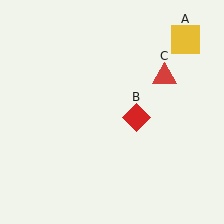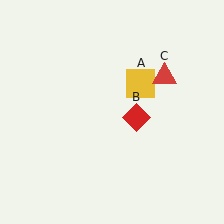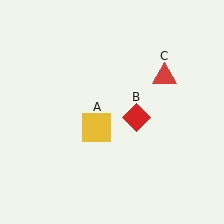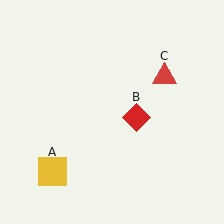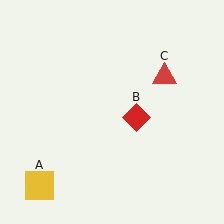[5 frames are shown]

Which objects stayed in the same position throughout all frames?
Red diamond (object B) and red triangle (object C) remained stationary.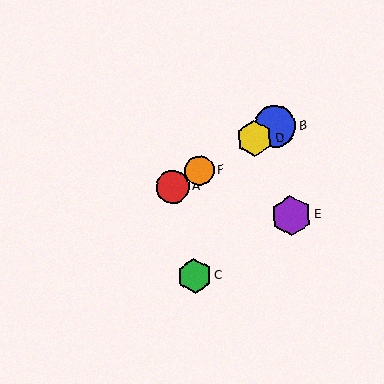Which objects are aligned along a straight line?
Objects A, B, D, F are aligned along a straight line.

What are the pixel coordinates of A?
Object A is at (172, 187).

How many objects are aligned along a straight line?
4 objects (A, B, D, F) are aligned along a straight line.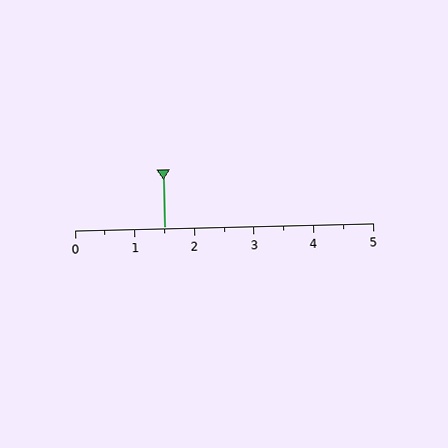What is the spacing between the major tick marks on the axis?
The major ticks are spaced 1 apart.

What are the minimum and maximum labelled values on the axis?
The axis runs from 0 to 5.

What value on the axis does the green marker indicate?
The marker indicates approximately 1.5.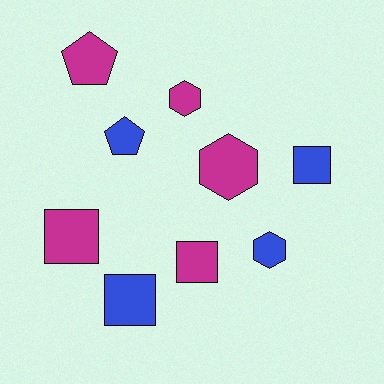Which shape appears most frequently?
Square, with 4 objects.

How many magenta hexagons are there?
There are 2 magenta hexagons.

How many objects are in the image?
There are 9 objects.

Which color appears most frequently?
Magenta, with 5 objects.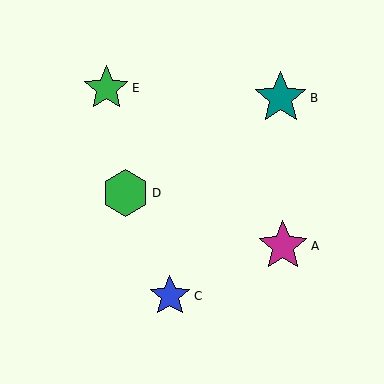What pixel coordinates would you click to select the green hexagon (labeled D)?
Click at (126, 193) to select the green hexagon D.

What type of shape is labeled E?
Shape E is a green star.